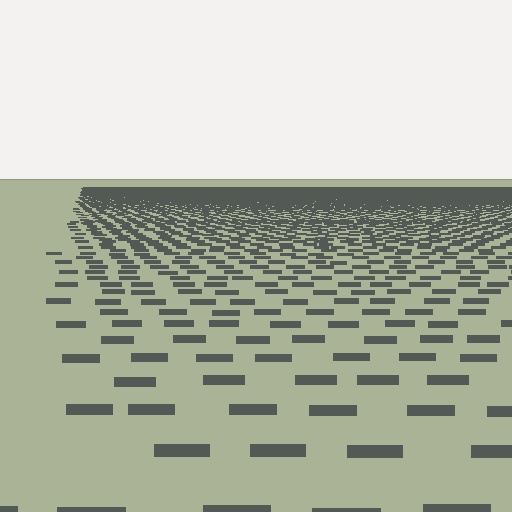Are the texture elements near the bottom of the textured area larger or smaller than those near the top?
Larger. Near the bottom, elements are closer to the viewer and appear at a bigger on-screen size.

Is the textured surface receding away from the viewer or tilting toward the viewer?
The surface is receding away from the viewer. Texture elements get smaller and denser toward the top.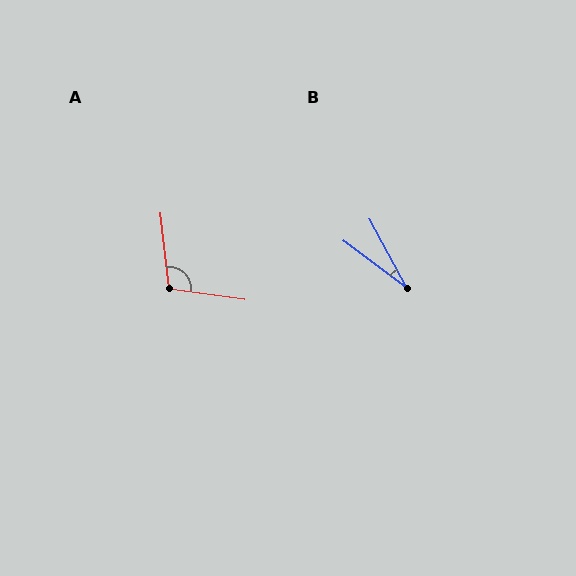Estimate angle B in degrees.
Approximately 25 degrees.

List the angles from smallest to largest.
B (25°), A (104°).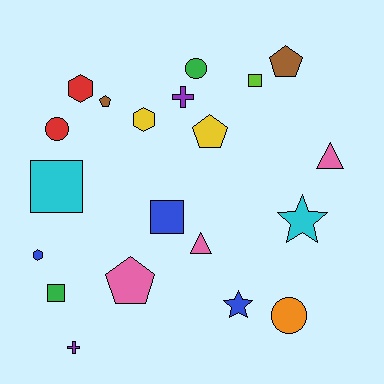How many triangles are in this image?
There are 2 triangles.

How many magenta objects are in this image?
There are no magenta objects.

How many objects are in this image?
There are 20 objects.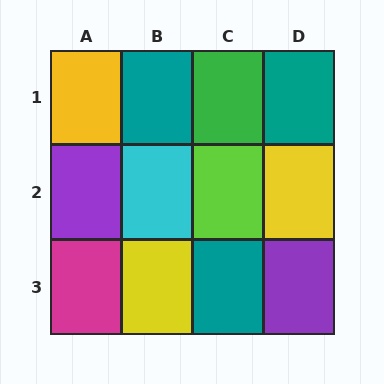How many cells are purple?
2 cells are purple.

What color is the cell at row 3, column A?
Magenta.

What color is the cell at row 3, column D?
Purple.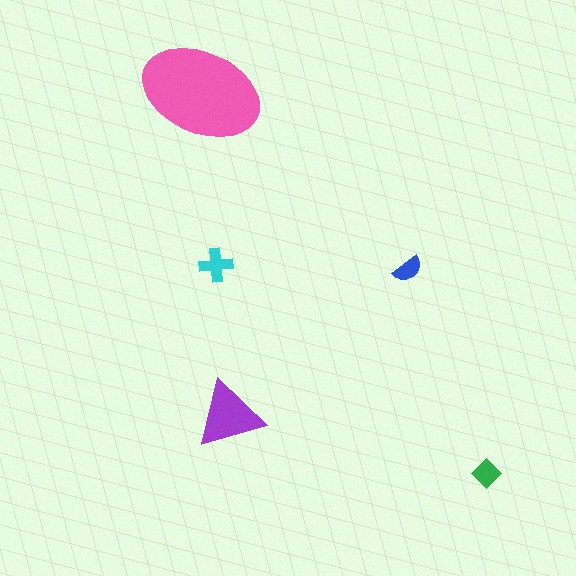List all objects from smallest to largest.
The blue semicircle, the green diamond, the cyan cross, the purple triangle, the pink ellipse.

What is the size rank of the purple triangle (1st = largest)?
2nd.